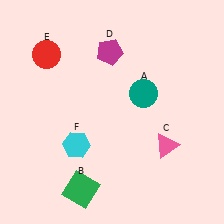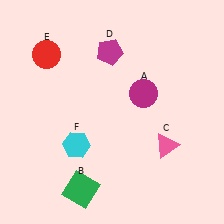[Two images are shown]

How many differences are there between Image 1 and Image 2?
There is 1 difference between the two images.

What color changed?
The circle (A) changed from teal in Image 1 to magenta in Image 2.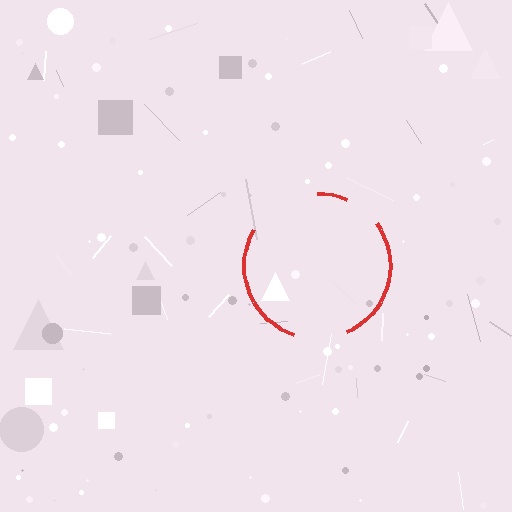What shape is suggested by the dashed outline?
The dashed outline suggests a circle.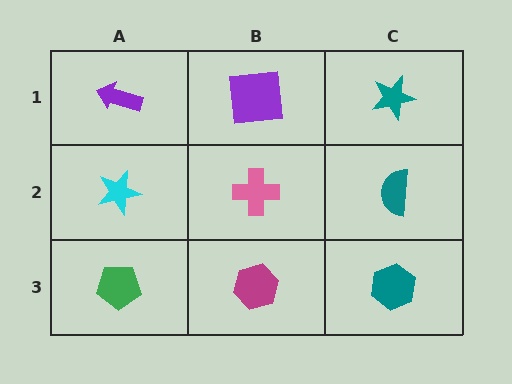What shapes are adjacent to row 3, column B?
A pink cross (row 2, column B), a green pentagon (row 3, column A), a teal hexagon (row 3, column C).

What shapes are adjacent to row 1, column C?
A teal semicircle (row 2, column C), a purple square (row 1, column B).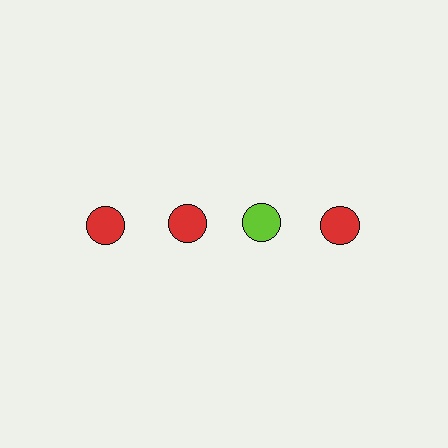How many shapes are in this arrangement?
There are 4 shapes arranged in a grid pattern.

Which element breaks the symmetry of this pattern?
The lime circle in the top row, center column breaks the symmetry. All other shapes are red circles.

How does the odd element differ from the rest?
It has a different color: lime instead of red.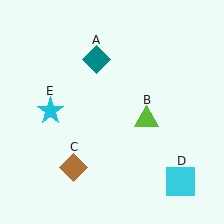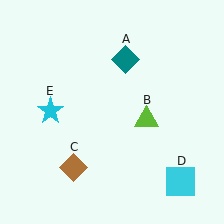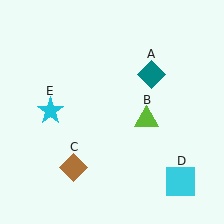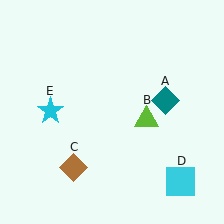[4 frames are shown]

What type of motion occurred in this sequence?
The teal diamond (object A) rotated clockwise around the center of the scene.